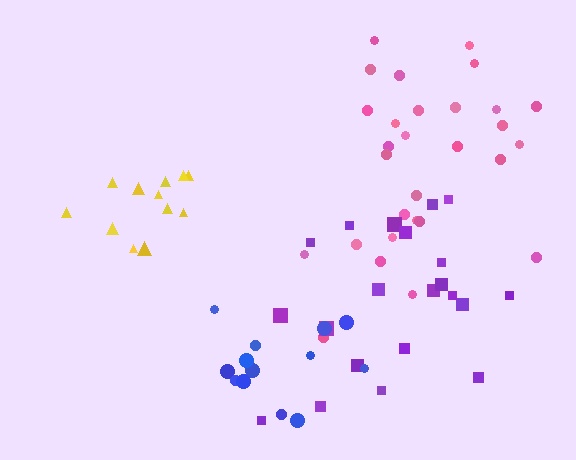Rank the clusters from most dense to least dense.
yellow, blue, pink, purple.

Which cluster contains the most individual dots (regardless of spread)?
Pink (29).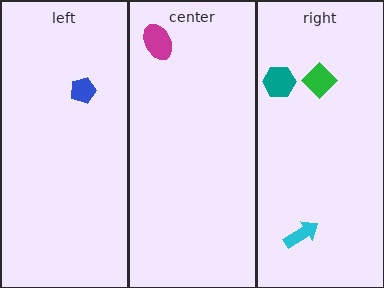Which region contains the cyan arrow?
The right region.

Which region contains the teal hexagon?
The right region.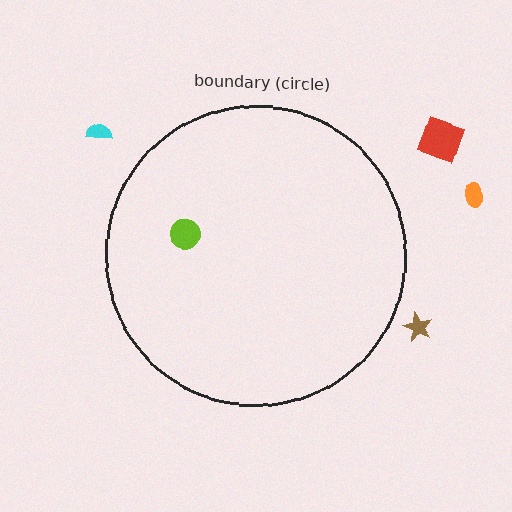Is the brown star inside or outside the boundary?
Outside.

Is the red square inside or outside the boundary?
Outside.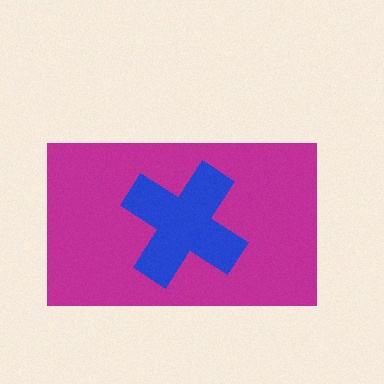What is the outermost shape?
The magenta rectangle.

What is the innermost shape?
The blue cross.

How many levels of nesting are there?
2.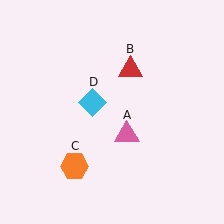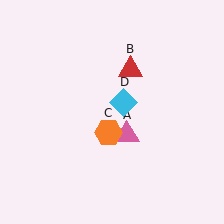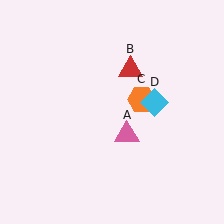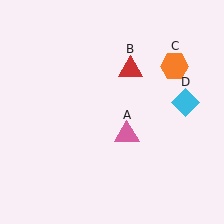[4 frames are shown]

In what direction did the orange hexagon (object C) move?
The orange hexagon (object C) moved up and to the right.